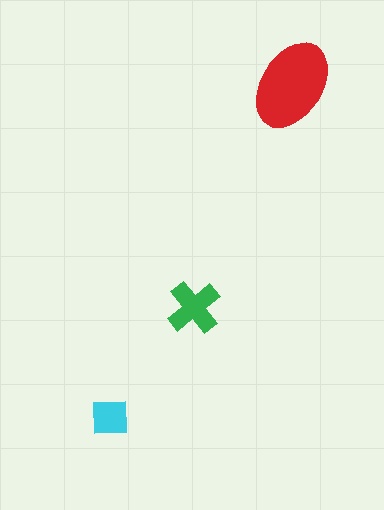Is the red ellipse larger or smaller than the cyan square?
Larger.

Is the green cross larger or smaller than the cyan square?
Larger.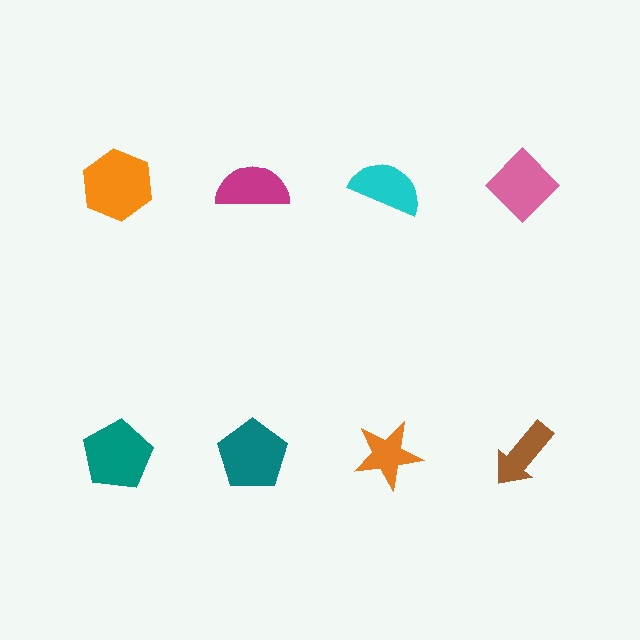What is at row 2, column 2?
A teal pentagon.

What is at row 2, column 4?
A brown arrow.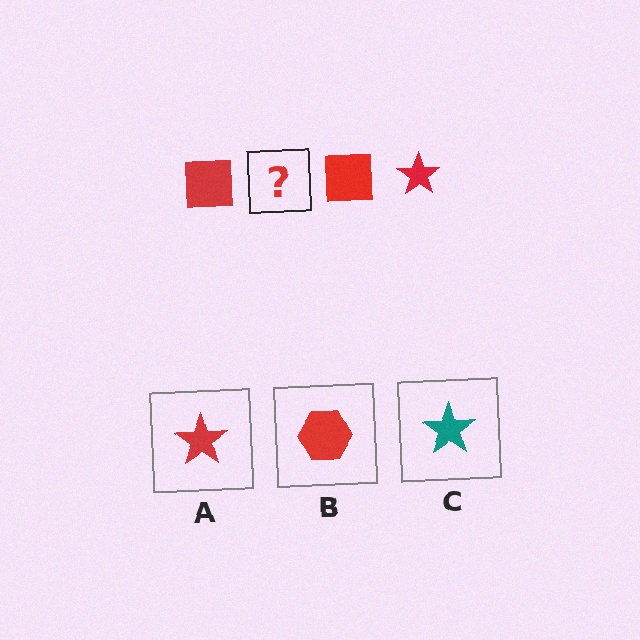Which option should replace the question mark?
Option A.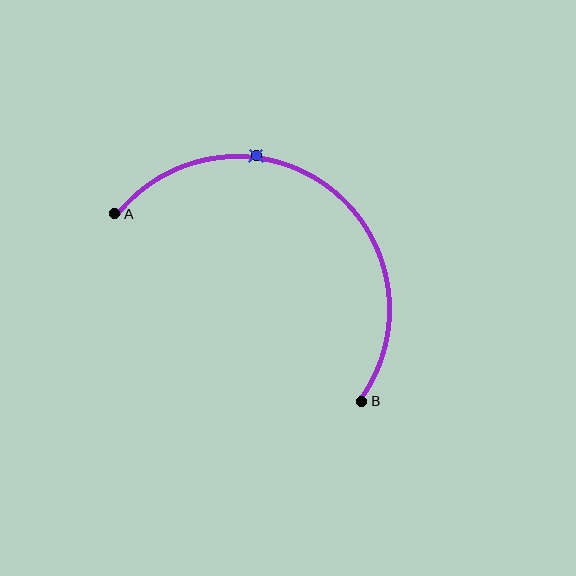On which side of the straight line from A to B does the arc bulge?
The arc bulges above and to the right of the straight line connecting A and B.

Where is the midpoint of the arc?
The arc midpoint is the point on the curve farthest from the straight line joining A and B. It sits above and to the right of that line.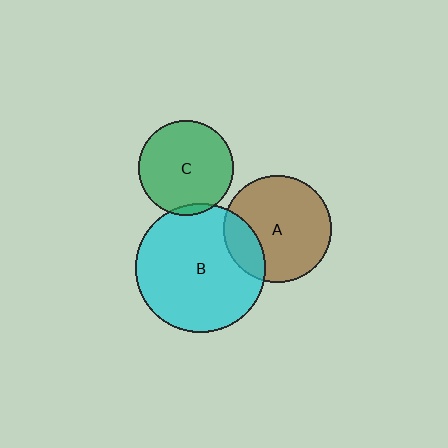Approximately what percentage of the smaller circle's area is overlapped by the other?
Approximately 5%.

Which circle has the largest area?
Circle B (cyan).